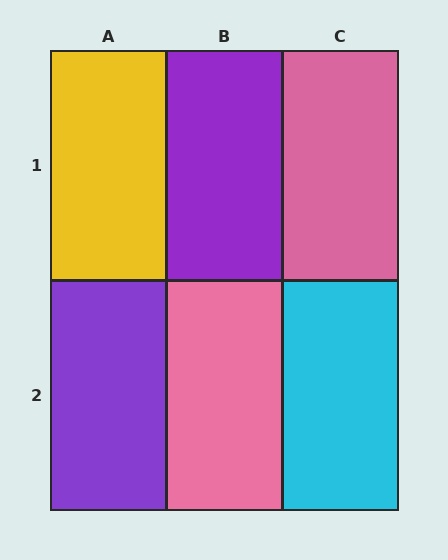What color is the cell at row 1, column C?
Pink.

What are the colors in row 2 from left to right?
Purple, pink, cyan.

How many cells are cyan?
1 cell is cyan.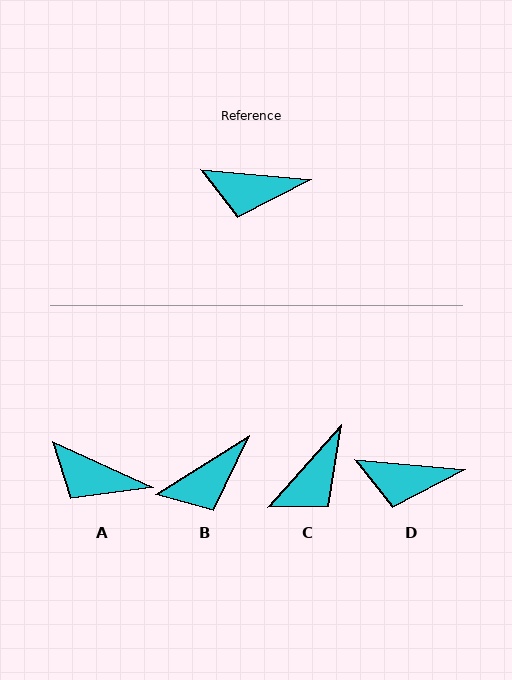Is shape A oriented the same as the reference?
No, it is off by about 20 degrees.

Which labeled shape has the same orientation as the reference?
D.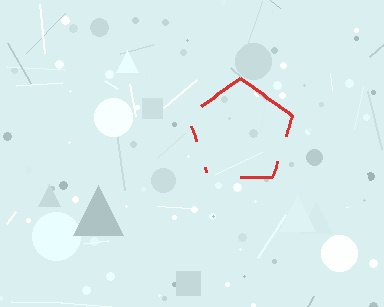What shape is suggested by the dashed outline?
The dashed outline suggests a pentagon.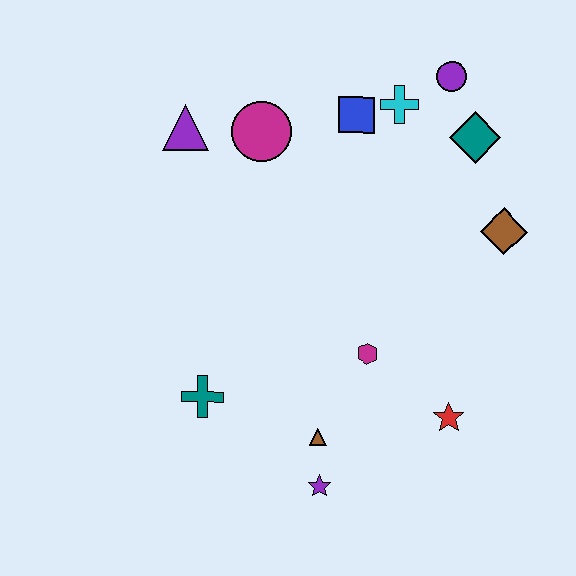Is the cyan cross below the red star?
No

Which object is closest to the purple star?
The brown triangle is closest to the purple star.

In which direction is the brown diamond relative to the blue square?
The brown diamond is to the right of the blue square.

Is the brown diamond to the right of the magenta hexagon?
Yes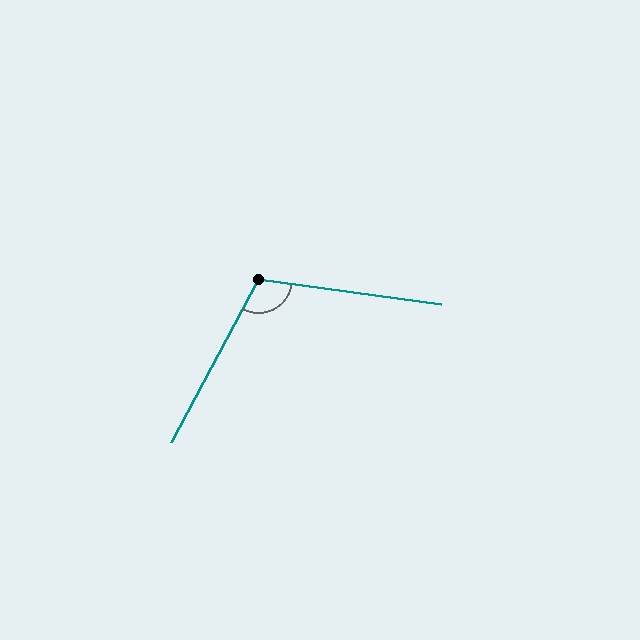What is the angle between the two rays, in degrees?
Approximately 110 degrees.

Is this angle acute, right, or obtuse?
It is obtuse.